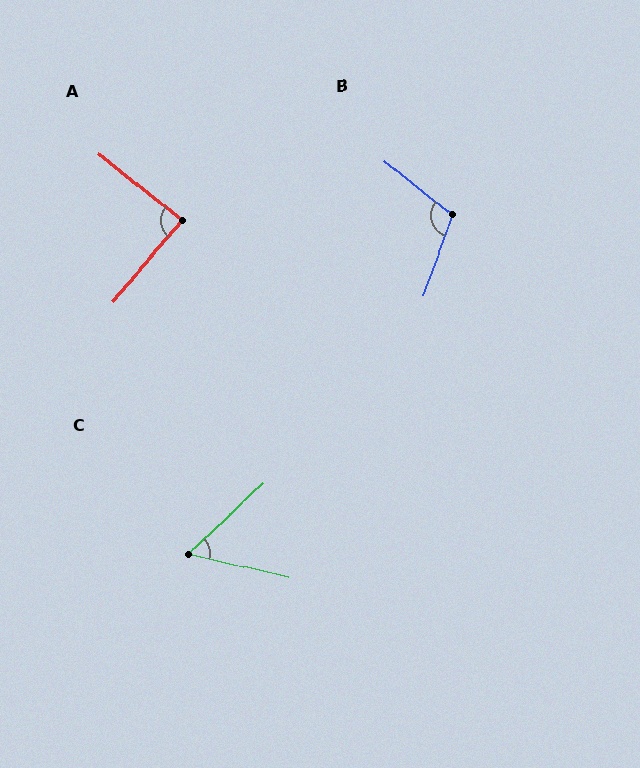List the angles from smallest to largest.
C (56°), A (88°), B (109°).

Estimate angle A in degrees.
Approximately 88 degrees.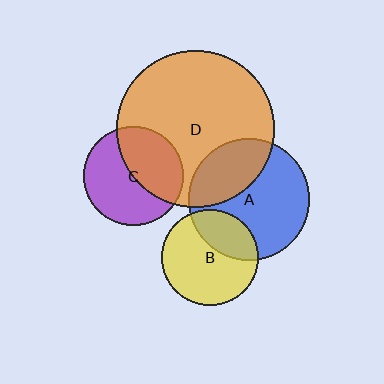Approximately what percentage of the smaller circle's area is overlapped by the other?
Approximately 30%.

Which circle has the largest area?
Circle D (orange).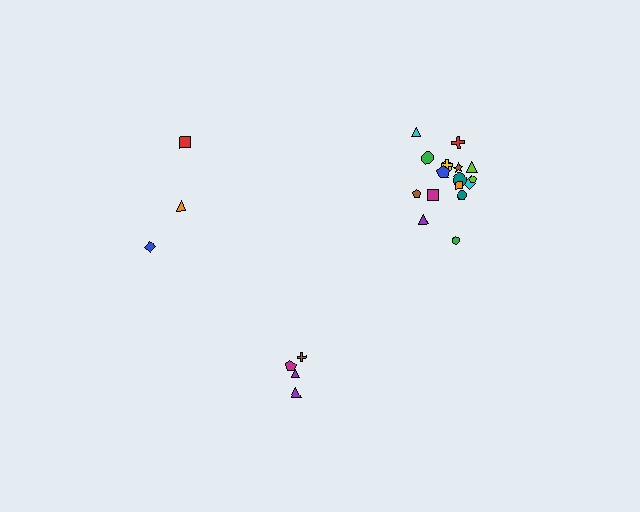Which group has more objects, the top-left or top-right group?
The top-right group.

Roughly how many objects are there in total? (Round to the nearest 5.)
Roughly 25 objects in total.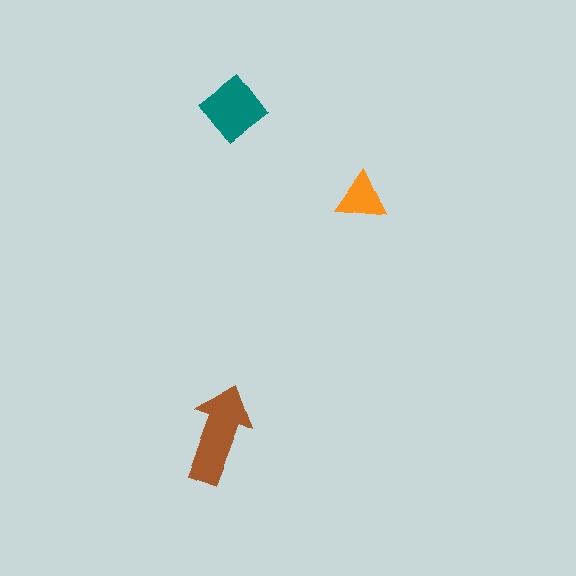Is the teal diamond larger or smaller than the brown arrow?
Smaller.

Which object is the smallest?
The orange triangle.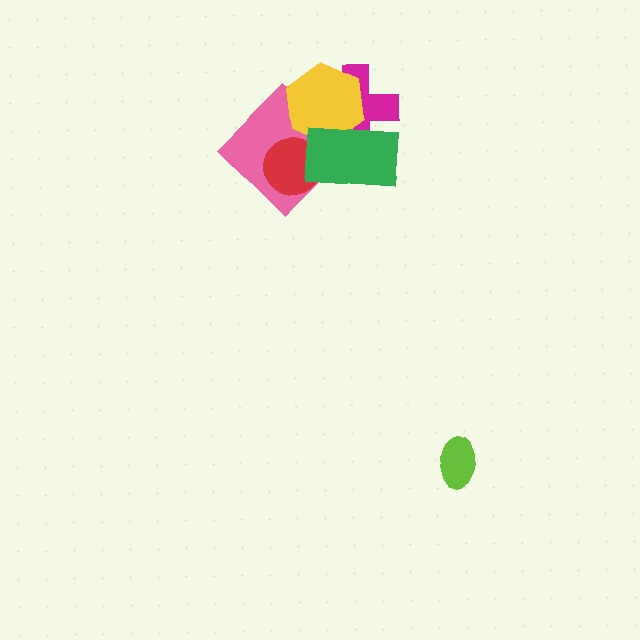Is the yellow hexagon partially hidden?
Yes, it is partially covered by another shape.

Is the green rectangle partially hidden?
No, no other shape covers it.